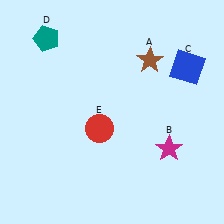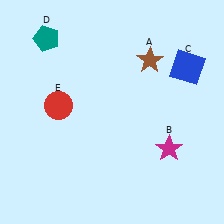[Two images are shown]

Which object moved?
The red circle (E) moved left.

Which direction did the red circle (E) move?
The red circle (E) moved left.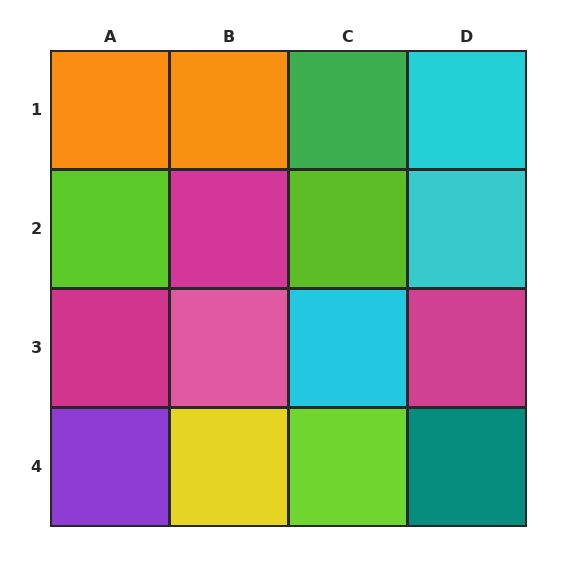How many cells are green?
1 cell is green.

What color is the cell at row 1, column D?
Cyan.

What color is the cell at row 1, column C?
Green.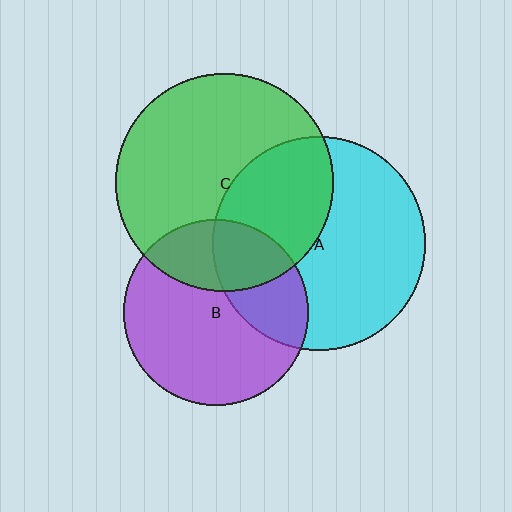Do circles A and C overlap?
Yes.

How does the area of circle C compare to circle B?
Approximately 1.4 times.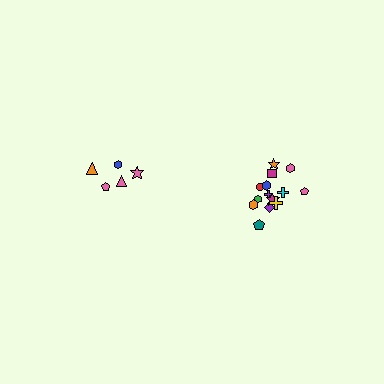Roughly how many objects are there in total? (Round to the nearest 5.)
Roughly 20 objects in total.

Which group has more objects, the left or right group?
The right group.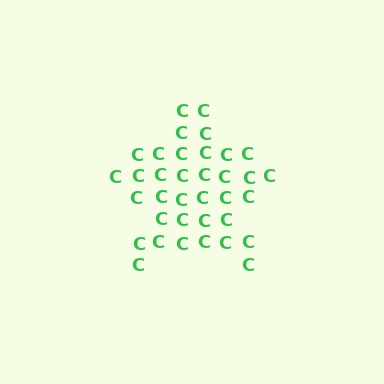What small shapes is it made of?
It is made of small letter C's.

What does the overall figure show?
The overall figure shows a star.